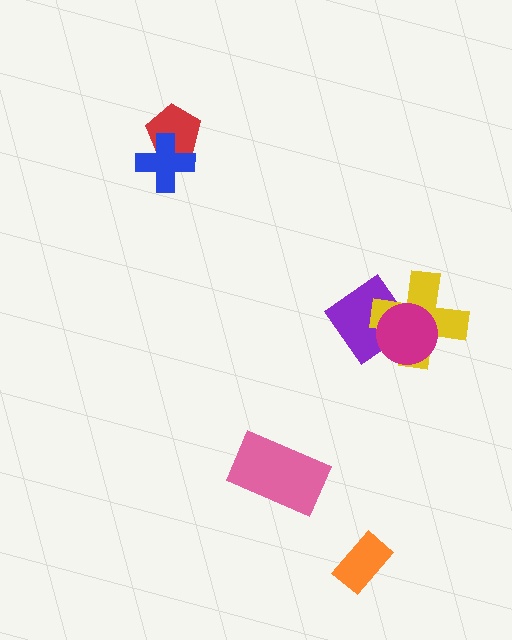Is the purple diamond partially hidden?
Yes, it is partially covered by another shape.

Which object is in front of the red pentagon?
The blue cross is in front of the red pentagon.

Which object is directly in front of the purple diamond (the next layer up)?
The yellow cross is directly in front of the purple diamond.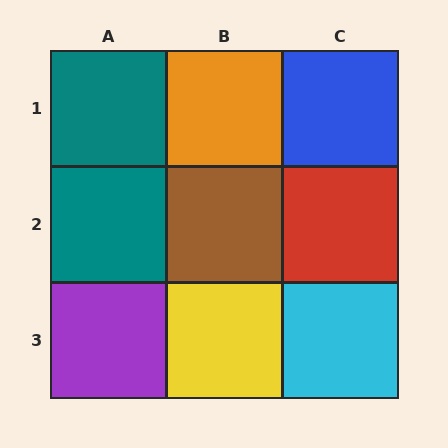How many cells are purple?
1 cell is purple.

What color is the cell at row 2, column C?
Red.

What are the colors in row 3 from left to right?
Purple, yellow, cyan.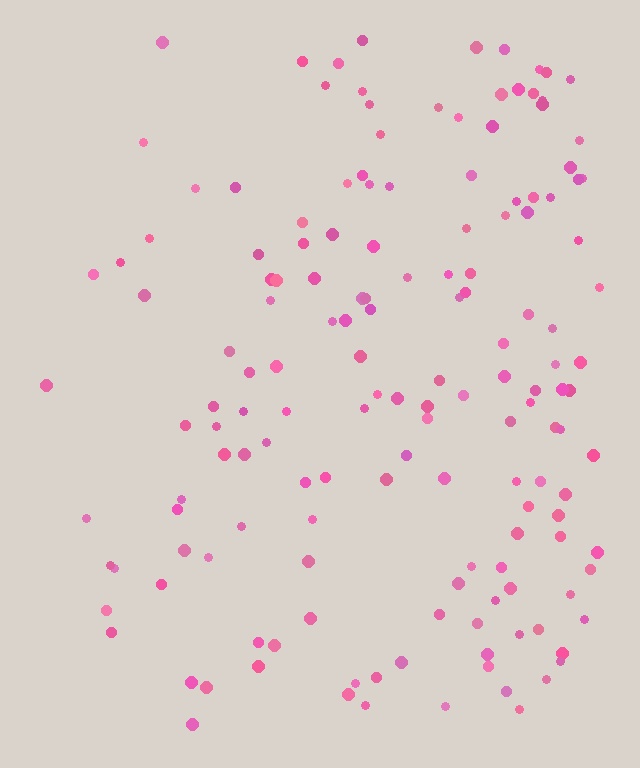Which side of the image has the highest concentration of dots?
The right.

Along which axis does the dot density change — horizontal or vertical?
Horizontal.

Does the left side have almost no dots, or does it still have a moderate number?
Still a moderate number, just noticeably fewer than the right.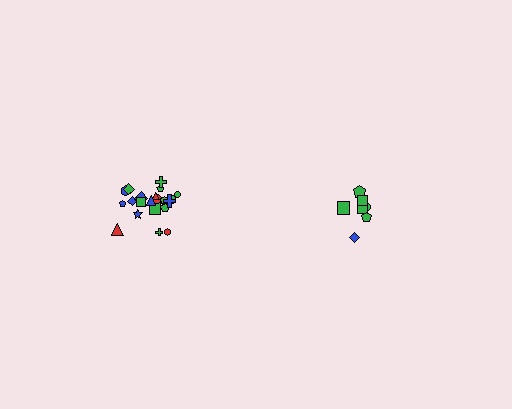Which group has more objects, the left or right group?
The left group.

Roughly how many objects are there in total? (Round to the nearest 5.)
Roughly 30 objects in total.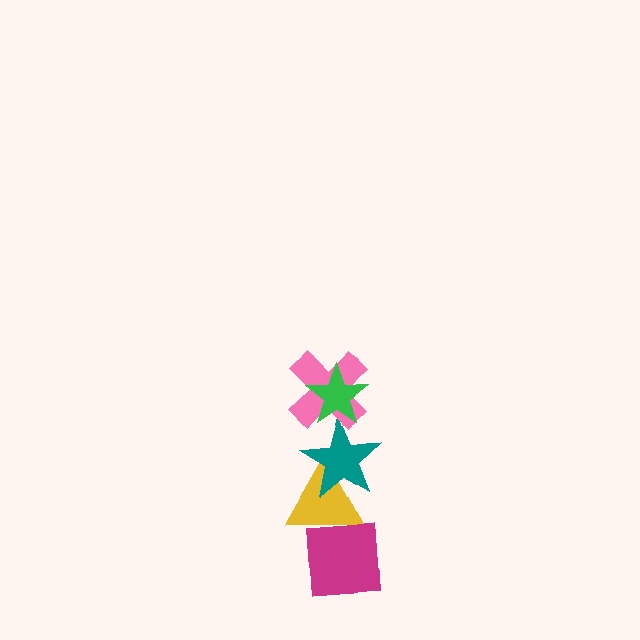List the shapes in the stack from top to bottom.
From top to bottom: the green star, the pink cross, the teal star, the yellow triangle, the magenta square.